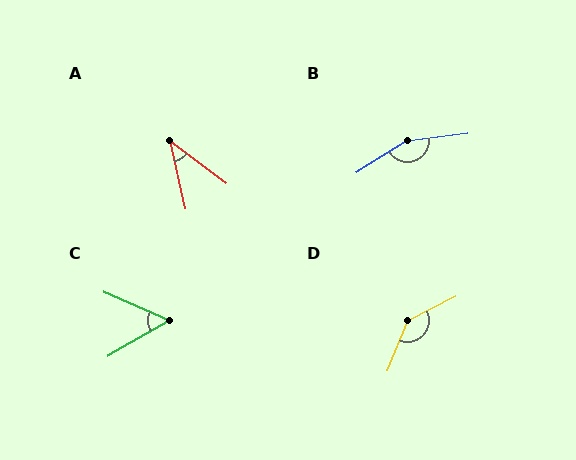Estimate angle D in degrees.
Approximately 138 degrees.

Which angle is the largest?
B, at approximately 155 degrees.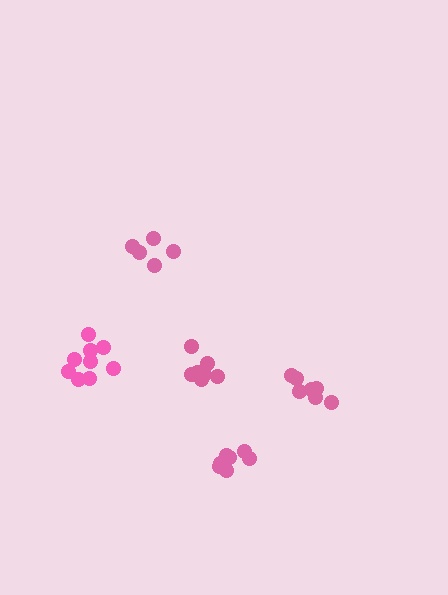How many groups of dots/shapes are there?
There are 5 groups.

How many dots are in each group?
Group 1: 7 dots, Group 2: 5 dots, Group 3: 8 dots, Group 4: 8 dots, Group 5: 9 dots (37 total).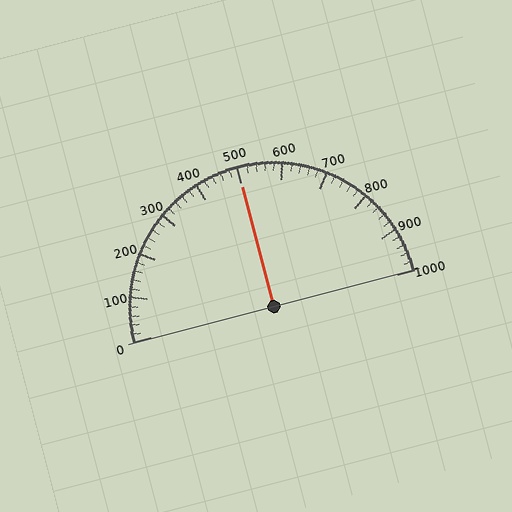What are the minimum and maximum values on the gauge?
The gauge ranges from 0 to 1000.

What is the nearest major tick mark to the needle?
The nearest major tick mark is 500.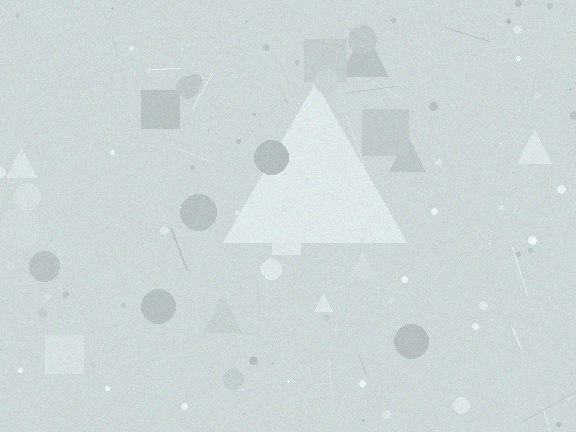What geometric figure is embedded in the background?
A triangle is embedded in the background.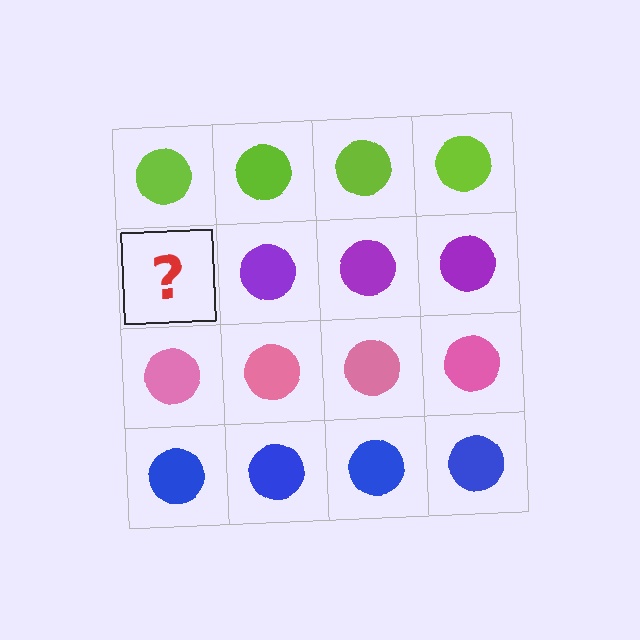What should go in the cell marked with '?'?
The missing cell should contain a purple circle.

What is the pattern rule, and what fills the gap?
The rule is that each row has a consistent color. The gap should be filled with a purple circle.